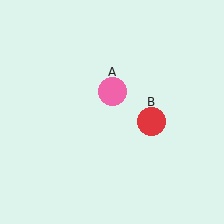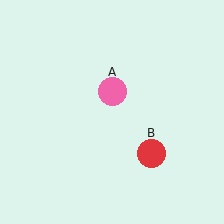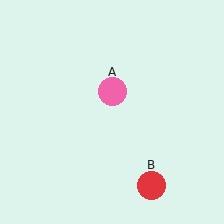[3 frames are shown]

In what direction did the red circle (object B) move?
The red circle (object B) moved down.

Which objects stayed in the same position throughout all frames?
Pink circle (object A) remained stationary.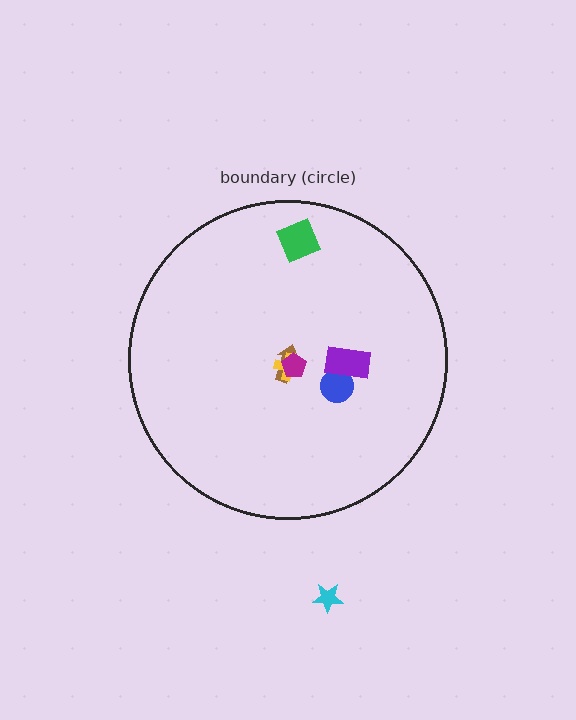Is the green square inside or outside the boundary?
Inside.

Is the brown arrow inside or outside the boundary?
Inside.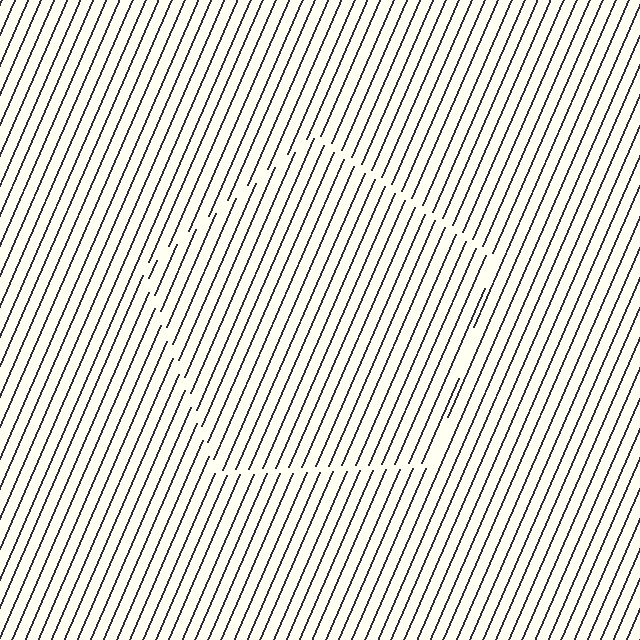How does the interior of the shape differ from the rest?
The interior of the shape contains the same grating, shifted by half a period — the contour is defined by the phase discontinuity where line-ends from the inner and outer gratings abut.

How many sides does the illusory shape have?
5 sides — the line-ends trace a pentagon.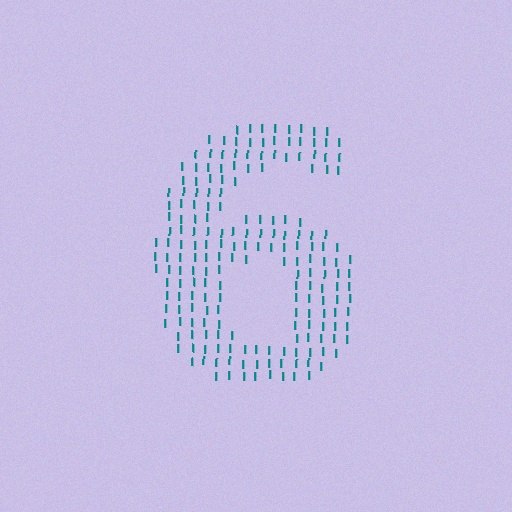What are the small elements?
The small elements are letter I's.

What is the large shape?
The large shape is the digit 6.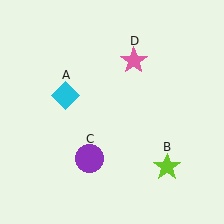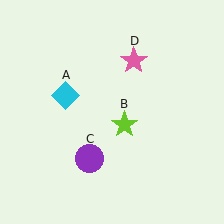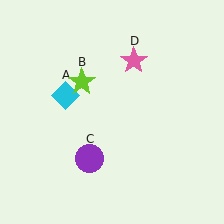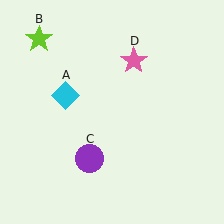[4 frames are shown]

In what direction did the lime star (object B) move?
The lime star (object B) moved up and to the left.